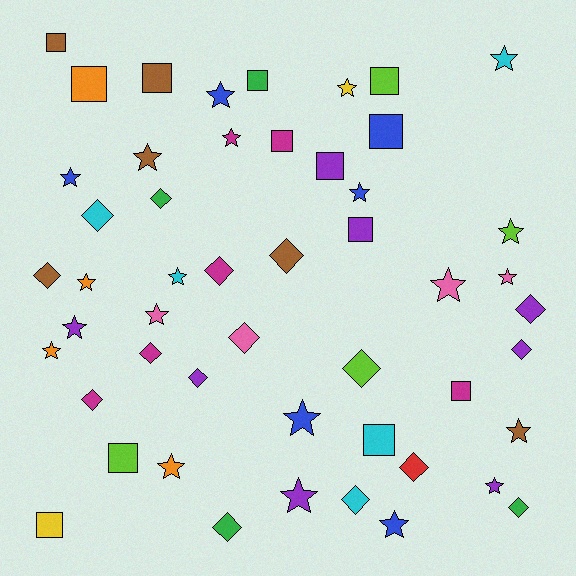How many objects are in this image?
There are 50 objects.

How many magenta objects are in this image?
There are 6 magenta objects.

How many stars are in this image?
There are 21 stars.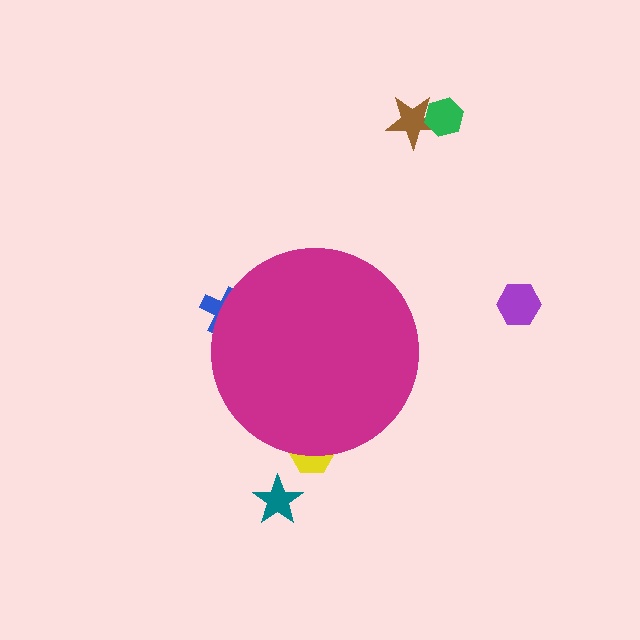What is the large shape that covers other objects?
A magenta circle.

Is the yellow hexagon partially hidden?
Yes, the yellow hexagon is partially hidden behind the magenta circle.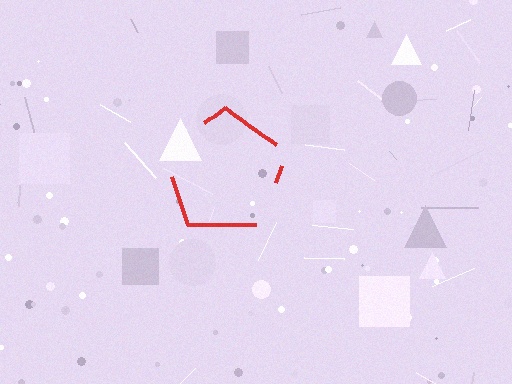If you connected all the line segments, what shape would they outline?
They would outline a pentagon.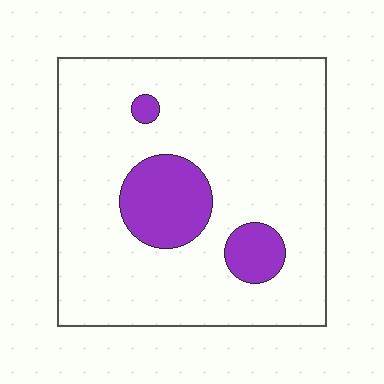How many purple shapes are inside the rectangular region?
3.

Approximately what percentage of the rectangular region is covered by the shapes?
Approximately 15%.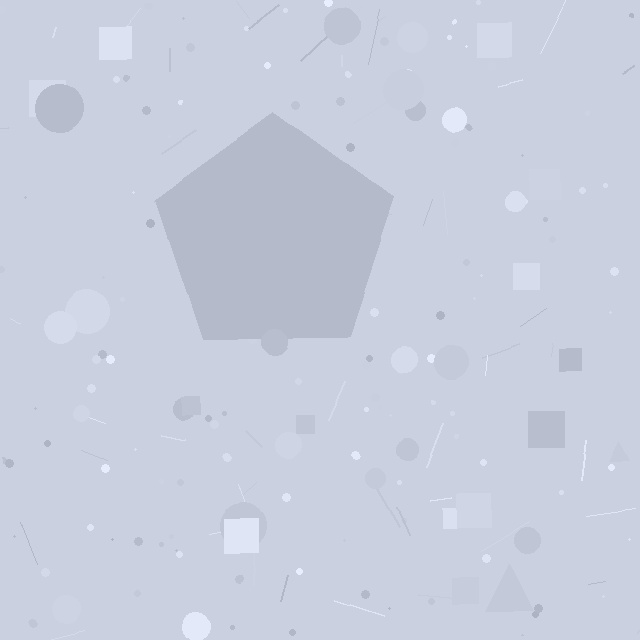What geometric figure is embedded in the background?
A pentagon is embedded in the background.